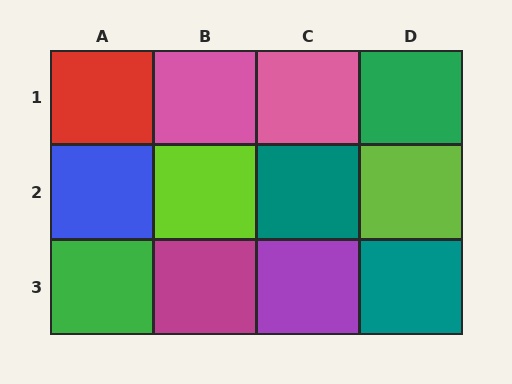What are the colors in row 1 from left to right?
Red, pink, pink, green.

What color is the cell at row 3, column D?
Teal.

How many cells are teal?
2 cells are teal.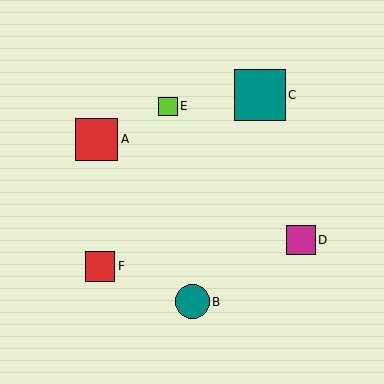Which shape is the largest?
The teal square (labeled C) is the largest.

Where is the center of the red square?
The center of the red square is at (100, 266).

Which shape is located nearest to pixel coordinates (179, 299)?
The teal circle (labeled B) at (192, 302) is nearest to that location.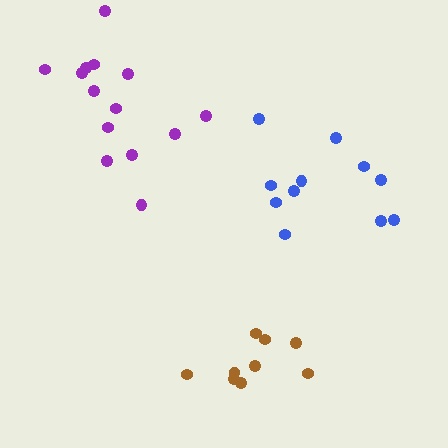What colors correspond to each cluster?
The clusters are colored: blue, purple, brown.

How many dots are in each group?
Group 1: 11 dots, Group 2: 14 dots, Group 3: 9 dots (34 total).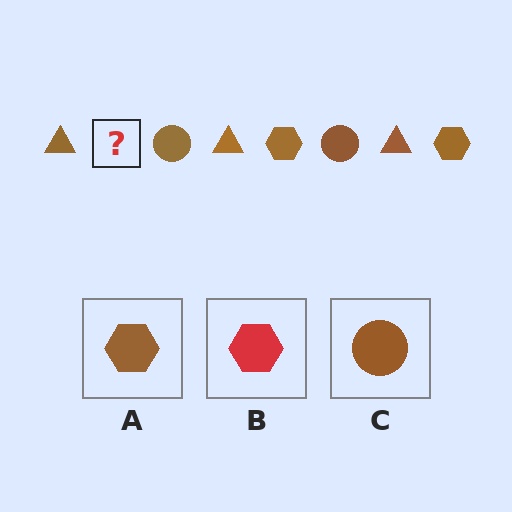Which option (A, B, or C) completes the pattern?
A.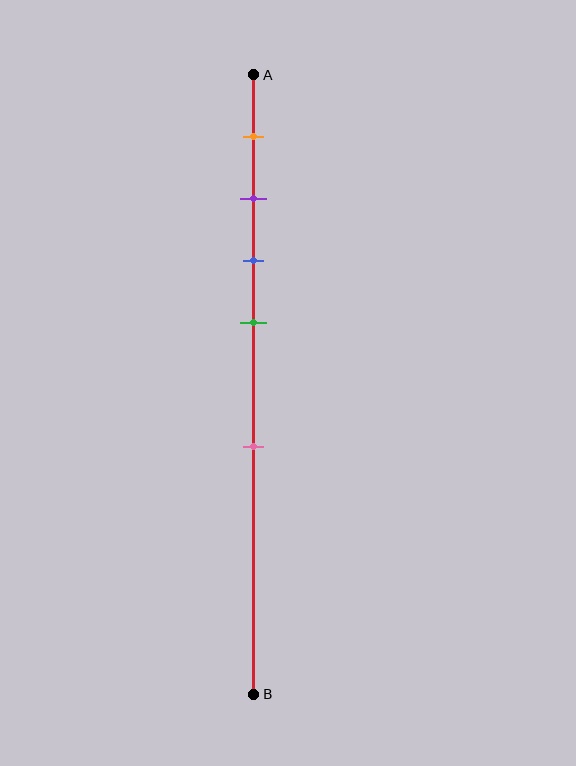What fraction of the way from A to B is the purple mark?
The purple mark is approximately 20% (0.2) of the way from A to B.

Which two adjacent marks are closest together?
The purple and blue marks are the closest adjacent pair.